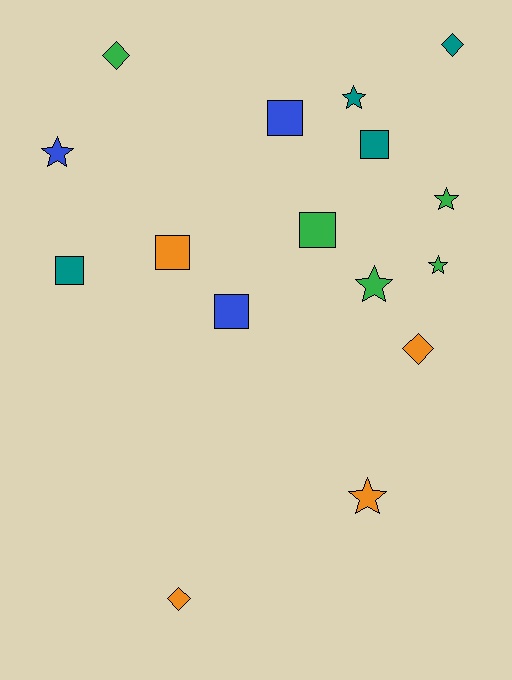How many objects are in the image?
There are 16 objects.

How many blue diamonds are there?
There are no blue diamonds.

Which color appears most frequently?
Green, with 5 objects.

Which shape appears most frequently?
Star, with 6 objects.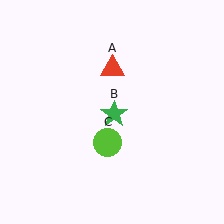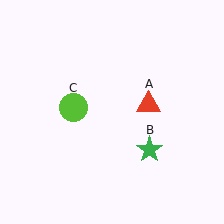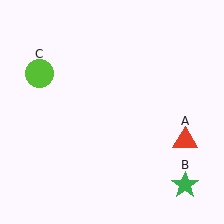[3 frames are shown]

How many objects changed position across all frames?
3 objects changed position: red triangle (object A), green star (object B), lime circle (object C).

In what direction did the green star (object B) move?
The green star (object B) moved down and to the right.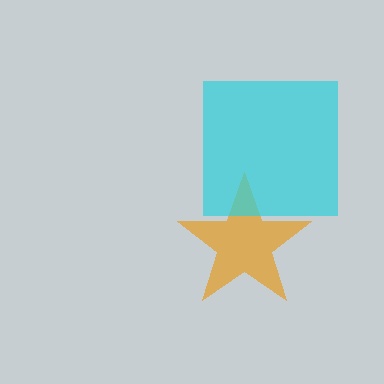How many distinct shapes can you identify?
There are 2 distinct shapes: an orange star, a cyan square.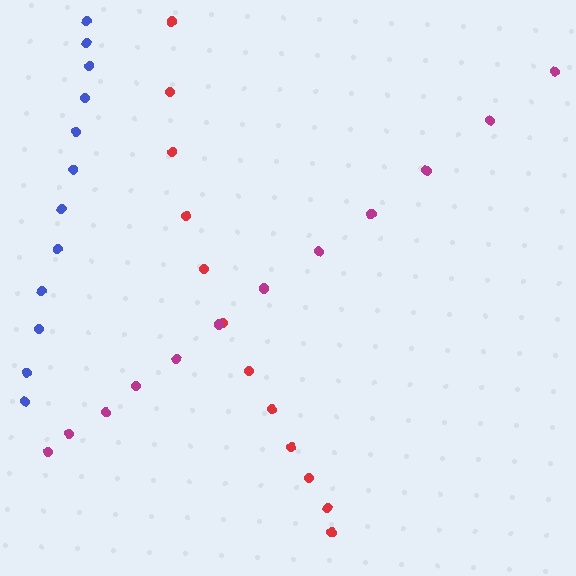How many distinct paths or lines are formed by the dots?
There are 3 distinct paths.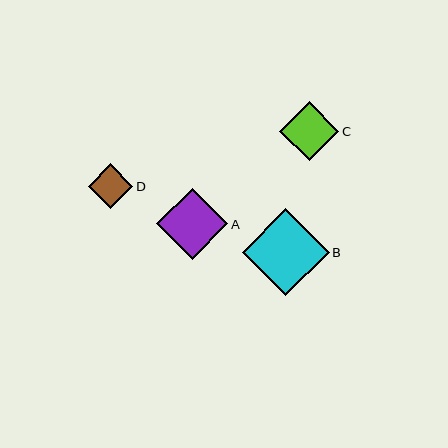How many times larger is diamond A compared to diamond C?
Diamond A is approximately 1.2 times the size of diamond C.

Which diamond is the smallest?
Diamond D is the smallest with a size of approximately 45 pixels.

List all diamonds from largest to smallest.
From largest to smallest: B, A, C, D.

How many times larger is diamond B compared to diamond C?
Diamond B is approximately 1.5 times the size of diamond C.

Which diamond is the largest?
Diamond B is the largest with a size of approximately 87 pixels.